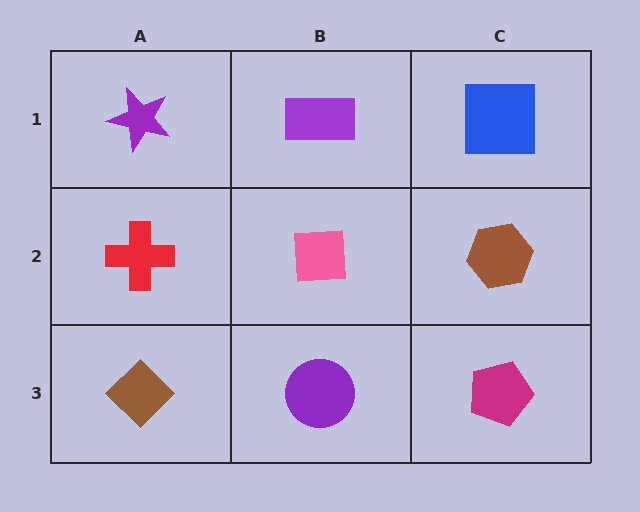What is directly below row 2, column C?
A magenta pentagon.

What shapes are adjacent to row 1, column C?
A brown hexagon (row 2, column C), a purple rectangle (row 1, column B).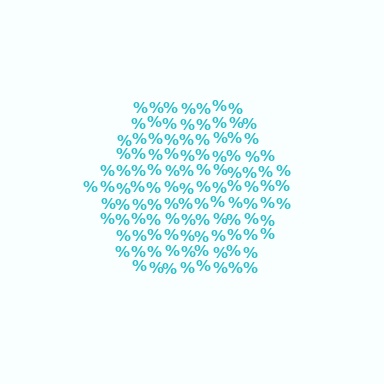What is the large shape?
The large shape is a hexagon.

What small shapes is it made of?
It is made of small percent signs.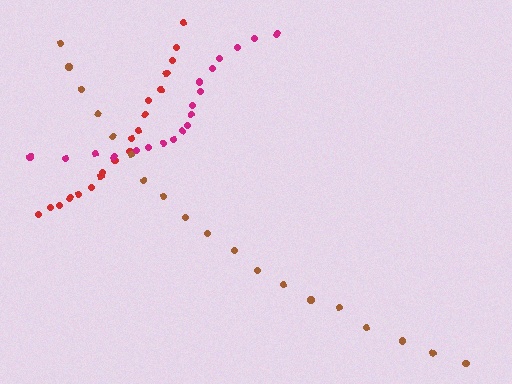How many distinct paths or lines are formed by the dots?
There are 3 distinct paths.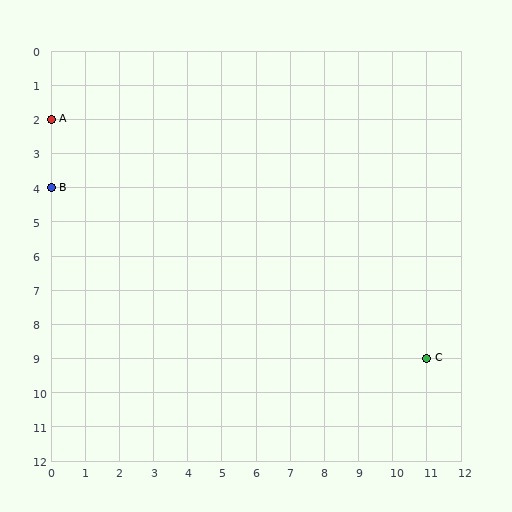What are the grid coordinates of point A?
Point A is at grid coordinates (0, 2).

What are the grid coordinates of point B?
Point B is at grid coordinates (0, 4).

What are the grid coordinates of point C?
Point C is at grid coordinates (11, 9).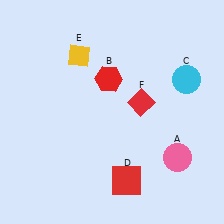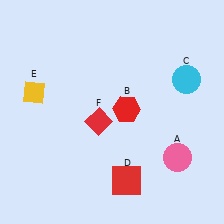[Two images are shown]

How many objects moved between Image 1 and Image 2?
3 objects moved between the two images.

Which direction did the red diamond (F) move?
The red diamond (F) moved left.